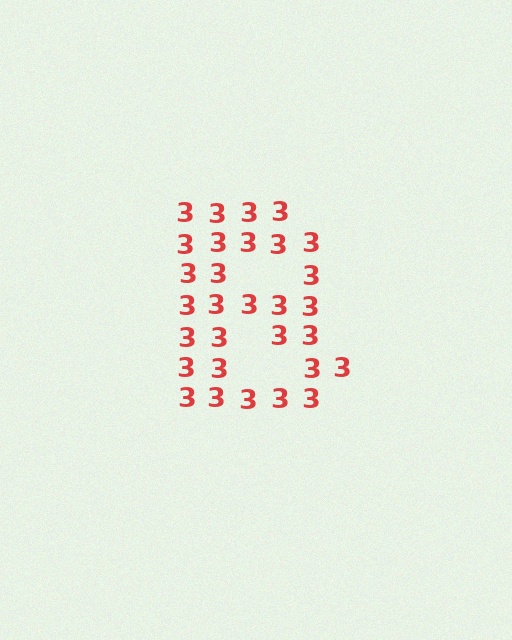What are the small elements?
The small elements are digit 3's.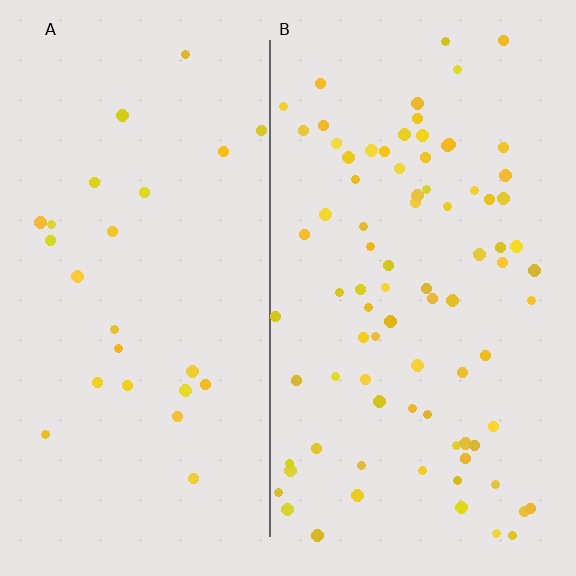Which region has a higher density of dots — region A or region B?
B (the right).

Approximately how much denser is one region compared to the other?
Approximately 3.3× — region B over region A.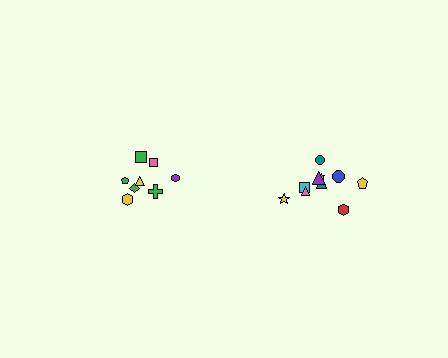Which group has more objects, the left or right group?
The right group.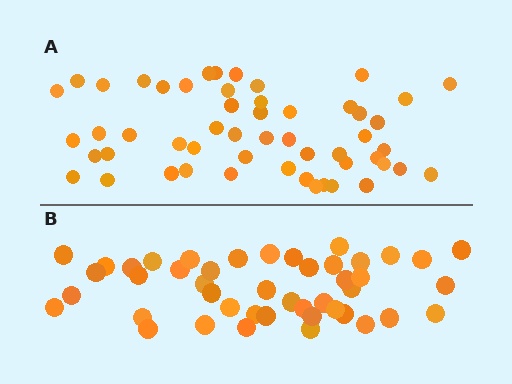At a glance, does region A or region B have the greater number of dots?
Region A (the top region) has more dots.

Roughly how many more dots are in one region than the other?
Region A has roughly 8 or so more dots than region B.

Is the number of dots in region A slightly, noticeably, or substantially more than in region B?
Region A has only slightly more — the two regions are fairly close. The ratio is roughly 1.2 to 1.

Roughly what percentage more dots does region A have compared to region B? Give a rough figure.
About 20% more.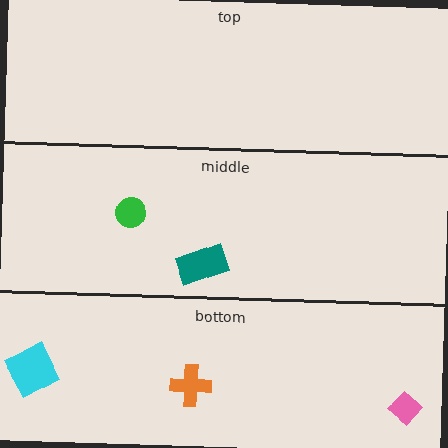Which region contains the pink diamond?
The bottom region.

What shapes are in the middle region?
The teal rectangle, the green circle.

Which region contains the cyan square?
The bottom region.